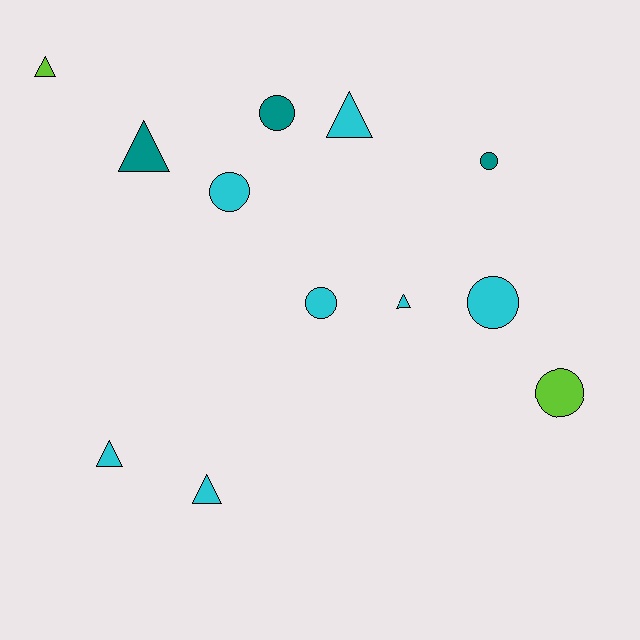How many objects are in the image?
There are 12 objects.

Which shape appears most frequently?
Triangle, with 6 objects.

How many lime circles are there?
There is 1 lime circle.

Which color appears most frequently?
Cyan, with 7 objects.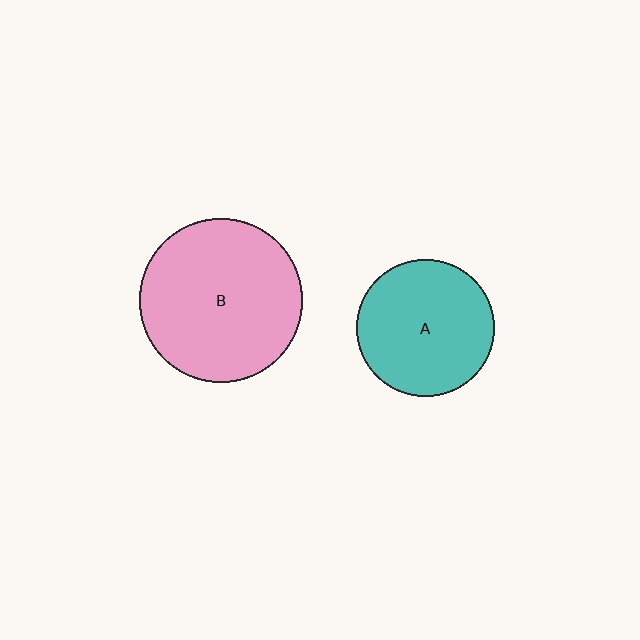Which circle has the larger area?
Circle B (pink).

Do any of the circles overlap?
No, none of the circles overlap.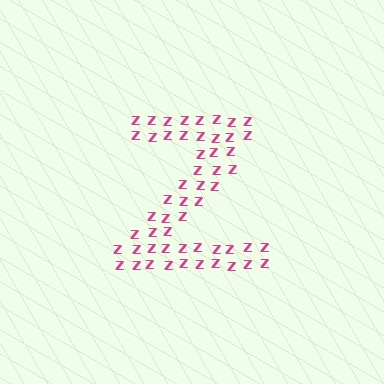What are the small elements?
The small elements are letter Z's.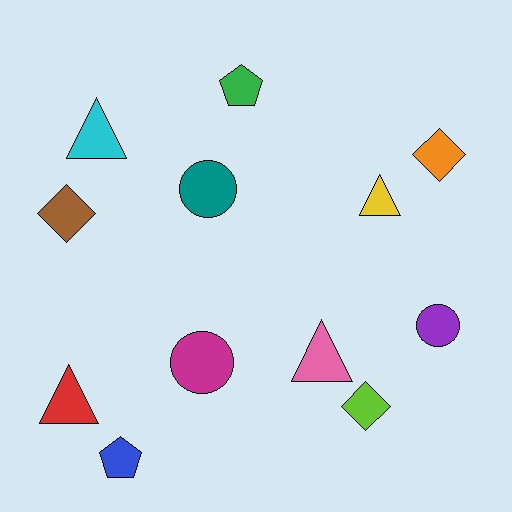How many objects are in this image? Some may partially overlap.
There are 12 objects.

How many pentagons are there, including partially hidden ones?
There are 2 pentagons.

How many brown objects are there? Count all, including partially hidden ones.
There is 1 brown object.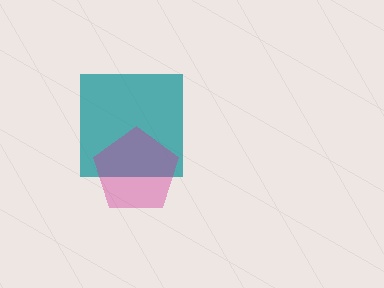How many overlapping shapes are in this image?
There are 2 overlapping shapes in the image.